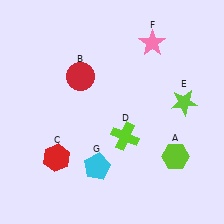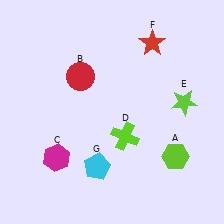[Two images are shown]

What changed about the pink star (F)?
In Image 1, F is pink. In Image 2, it changed to red.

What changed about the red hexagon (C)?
In Image 1, C is red. In Image 2, it changed to magenta.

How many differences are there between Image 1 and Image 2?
There are 2 differences between the two images.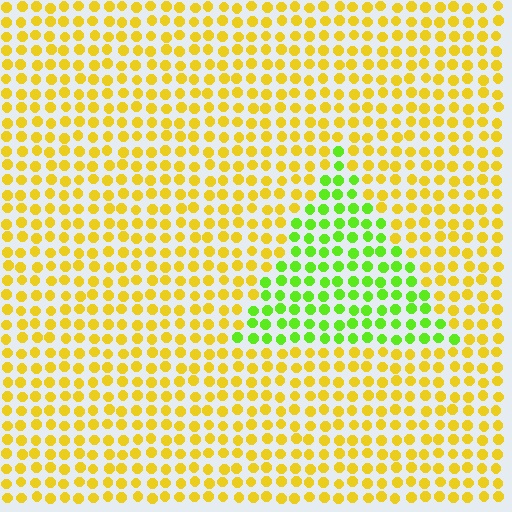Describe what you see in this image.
The image is filled with small yellow elements in a uniform arrangement. A triangle-shaped region is visible where the elements are tinted to a slightly different hue, forming a subtle color boundary.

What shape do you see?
I see a triangle.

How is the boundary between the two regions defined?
The boundary is defined purely by a slight shift in hue (about 50 degrees). Spacing, size, and orientation are identical on both sides.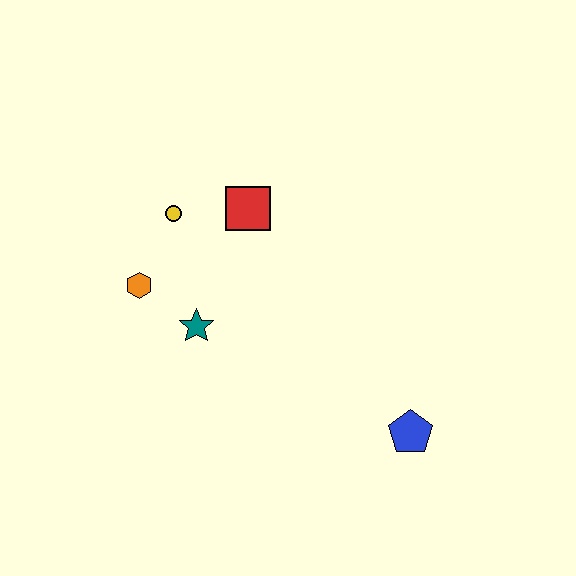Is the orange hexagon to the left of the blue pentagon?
Yes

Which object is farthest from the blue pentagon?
The yellow circle is farthest from the blue pentagon.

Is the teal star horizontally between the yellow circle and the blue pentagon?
Yes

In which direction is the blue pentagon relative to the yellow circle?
The blue pentagon is to the right of the yellow circle.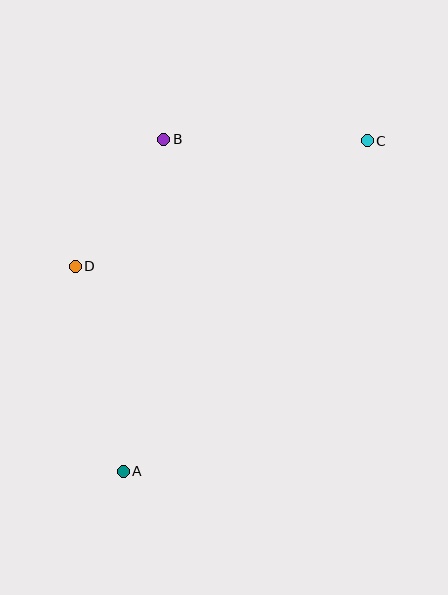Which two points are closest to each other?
Points B and D are closest to each other.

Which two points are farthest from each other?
Points A and C are farthest from each other.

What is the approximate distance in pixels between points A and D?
The distance between A and D is approximately 211 pixels.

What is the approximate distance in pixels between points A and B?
The distance between A and B is approximately 335 pixels.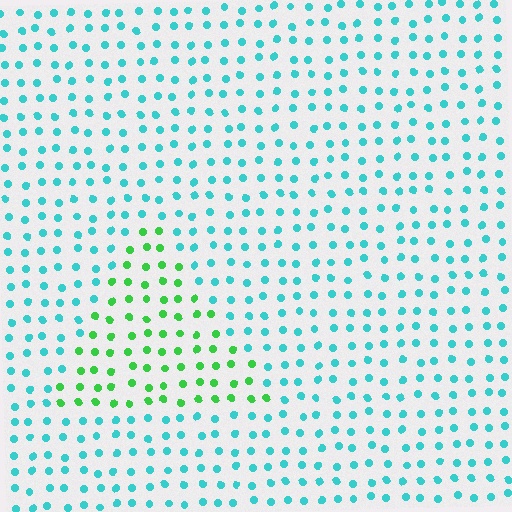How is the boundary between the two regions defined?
The boundary is defined purely by a slight shift in hue (about 54 degrees). Spacing, size, and orientation are identical on both sides.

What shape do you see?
I see a triangle.